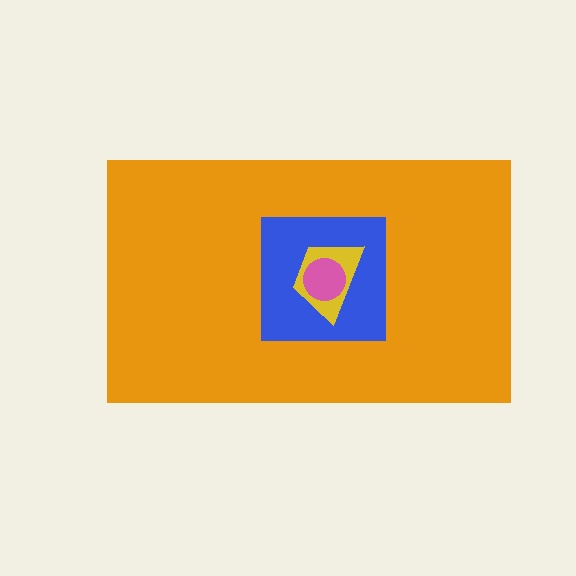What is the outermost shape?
The orange rectangle.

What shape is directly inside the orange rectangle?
The blue square.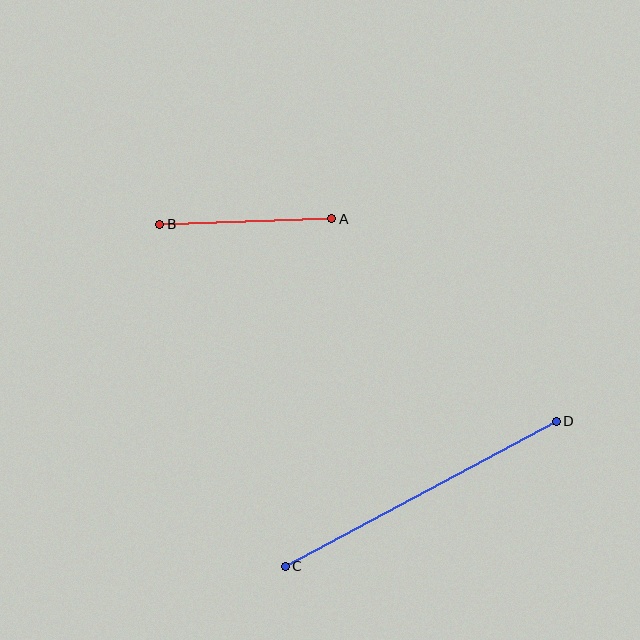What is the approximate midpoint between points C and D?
The midpoint is at approximately (421, 494) pixels.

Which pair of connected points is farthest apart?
Points C and D are farthest apart.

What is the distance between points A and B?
The distance is approximately 172 pixels.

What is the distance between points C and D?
The distance is approximately 307 pixels.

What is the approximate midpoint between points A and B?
The midpoint is at approximately (246, 221) pixels.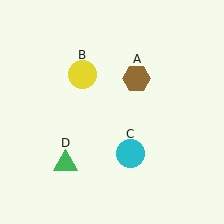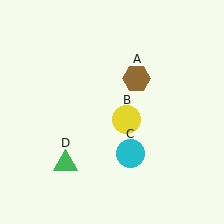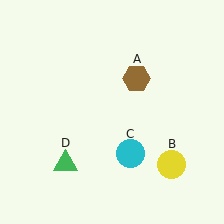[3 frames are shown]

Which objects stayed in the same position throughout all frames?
Brown hexagon (object A) and cyan circle (object C) and green triangle (object D) remained stationary.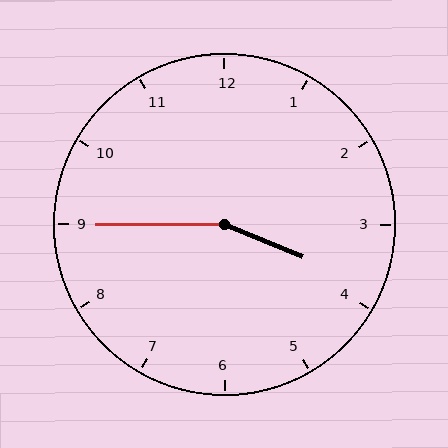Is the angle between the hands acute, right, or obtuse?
It is obtuse.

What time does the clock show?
3:45.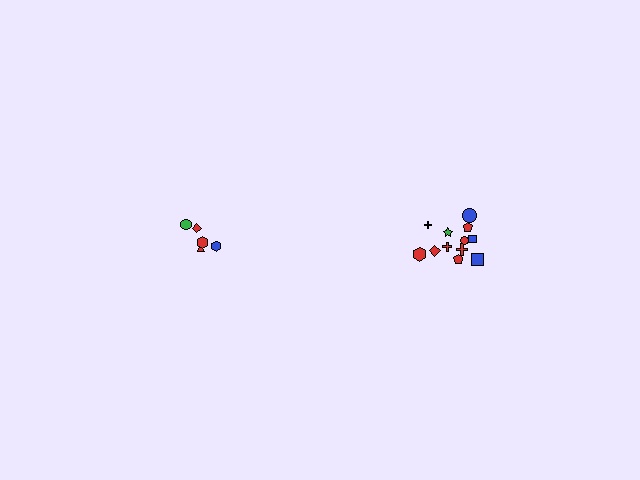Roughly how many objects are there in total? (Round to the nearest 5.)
Roughly 15 objects in total.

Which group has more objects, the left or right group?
The right group.